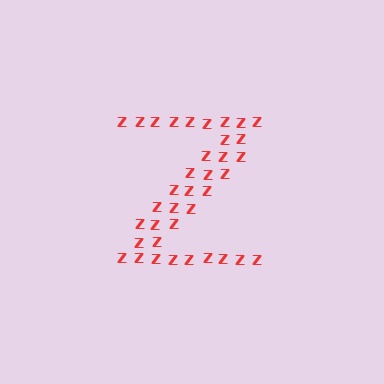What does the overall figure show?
The overall figure shows the letter Z.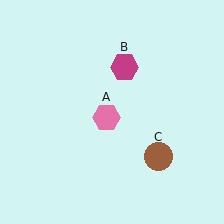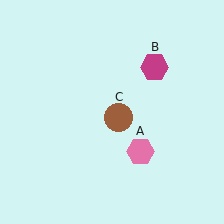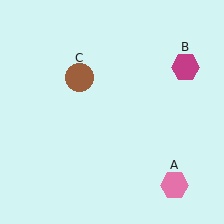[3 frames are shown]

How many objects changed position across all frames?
3 objects changed position: pink hexagon (object A), magenta hexagon (object B), brown circle (object C).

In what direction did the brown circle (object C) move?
The brown circle (object C) moved up and to the left.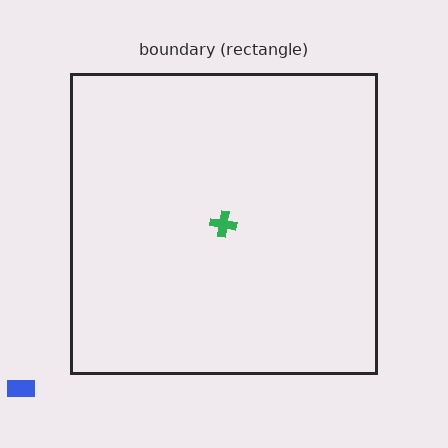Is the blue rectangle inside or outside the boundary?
Outside.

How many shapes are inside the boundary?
1 inside, 1 outside.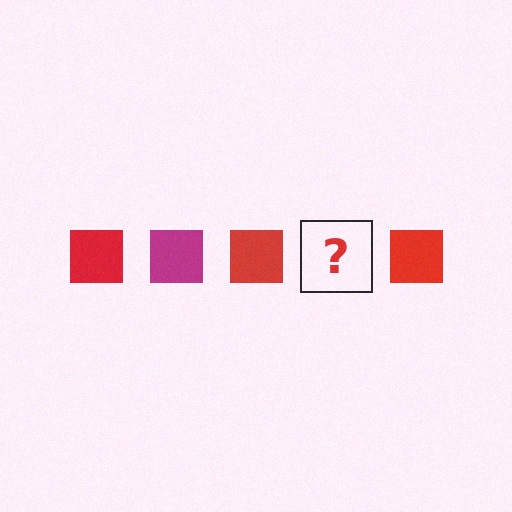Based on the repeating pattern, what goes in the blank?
The blank should be a magenta square.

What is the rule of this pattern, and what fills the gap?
The rule is that the pattern cycles through red, magenta squares. The gap should be filled with a magenta square.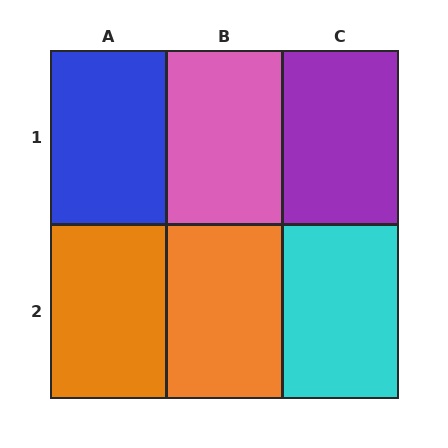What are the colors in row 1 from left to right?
Blue, pink, purple.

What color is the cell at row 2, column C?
Cyan.